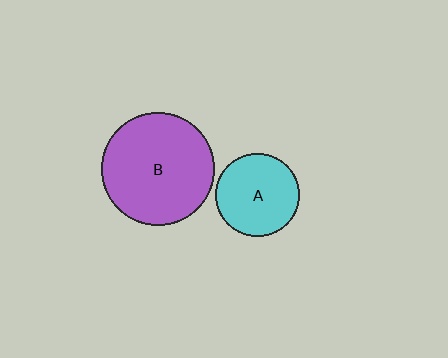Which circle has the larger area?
Circle B (purple).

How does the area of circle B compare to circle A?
Approximately 1.8 times.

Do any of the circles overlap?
No, none of the circles overlap.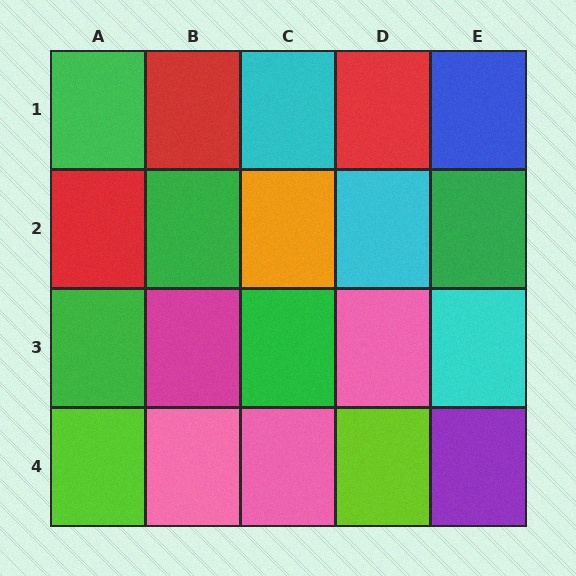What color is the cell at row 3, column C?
Green.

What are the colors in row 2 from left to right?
Red, green, orange, cyan, green.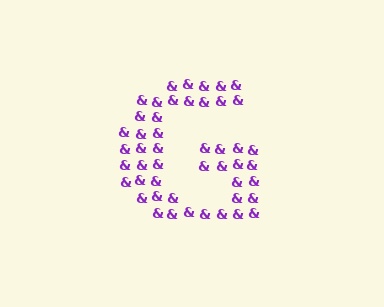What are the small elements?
The small elements are ampersands.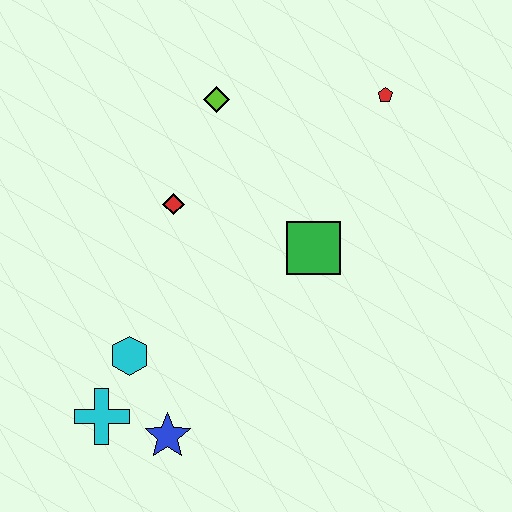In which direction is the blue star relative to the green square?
The blue star is below the green square.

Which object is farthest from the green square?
The cyan cross is farthest from the green square.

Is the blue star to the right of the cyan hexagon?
Yes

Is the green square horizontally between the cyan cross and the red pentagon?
Yes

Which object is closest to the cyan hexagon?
The cyan cross is closest to the cyan hexagon.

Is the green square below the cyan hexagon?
No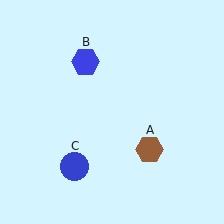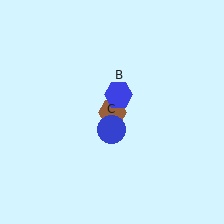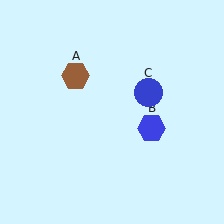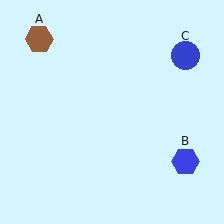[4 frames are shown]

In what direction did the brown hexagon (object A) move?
The brown hexagon (object A) moved up and to the left.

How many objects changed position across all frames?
3 objects changed position: brown hexagon (object A), blue hexagon (object B), blue circle (object C).